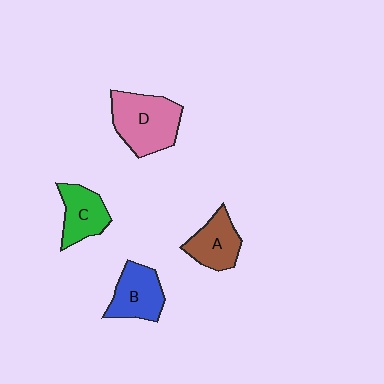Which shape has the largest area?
Shape D (pink).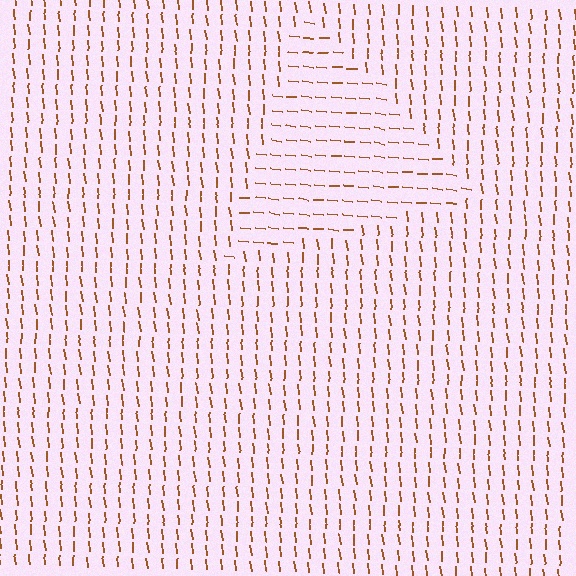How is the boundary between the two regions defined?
The boundary is defined purely by a change in line orientation (approximately 79 degrees difference). All lines are the same color and thickness.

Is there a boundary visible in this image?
Yes, there is a texture boundary formed by a change in line orientation.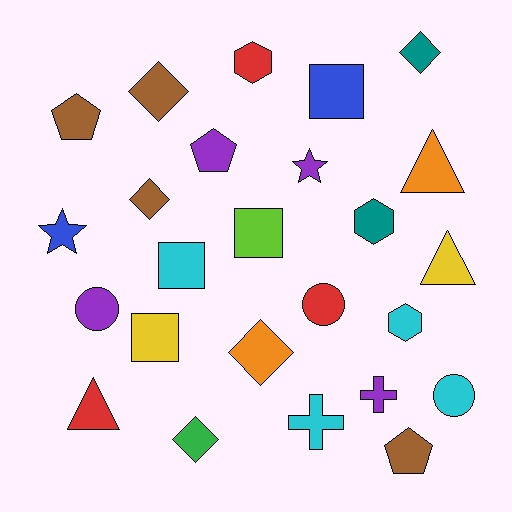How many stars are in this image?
There are 2 stars.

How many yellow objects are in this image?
There are 2 yellow objects.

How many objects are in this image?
There are 25 objects.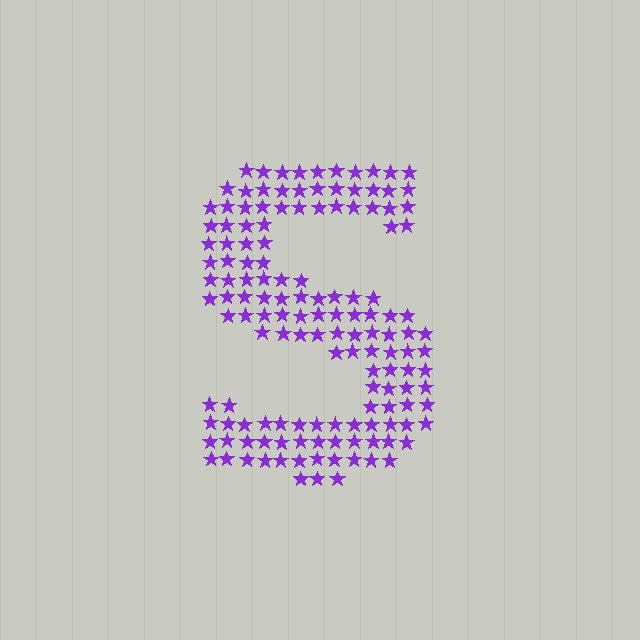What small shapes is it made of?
It is made of small stars.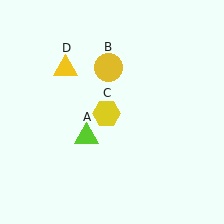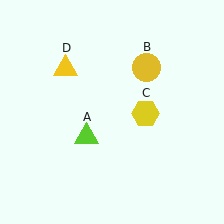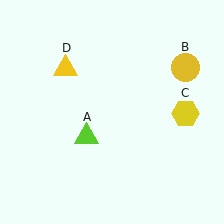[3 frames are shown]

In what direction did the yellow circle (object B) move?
The yellow circle (object B) moved right.